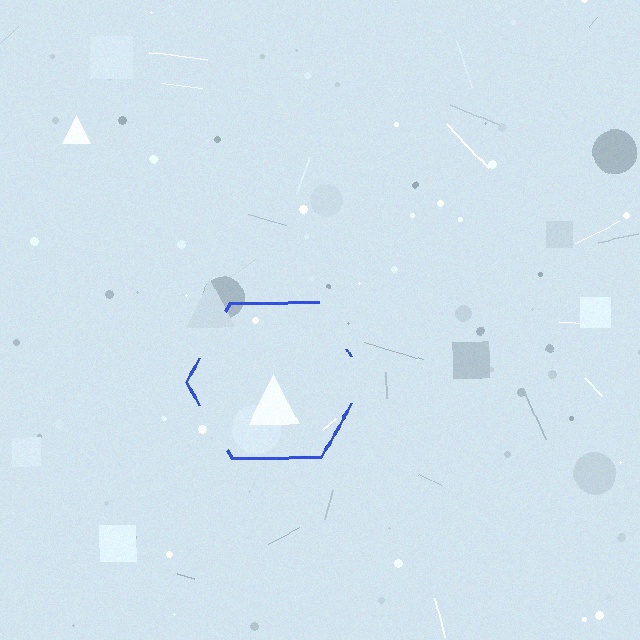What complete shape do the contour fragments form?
The contour fragments form a hexagon.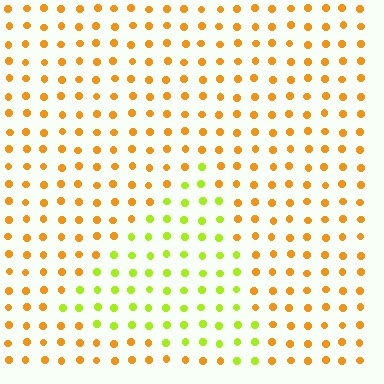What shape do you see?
I see a triangle.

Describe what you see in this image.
The image is filled with small orange elements in a uniform arrangement. A triangle-shaped region is visible where the elements are tinted to a slightly different hue, forming a subtle color boundary.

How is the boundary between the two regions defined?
The boundary is defined purely by a slight shift in hue (about 48 degrees). Spacing, size, and orientation are identical on both sides.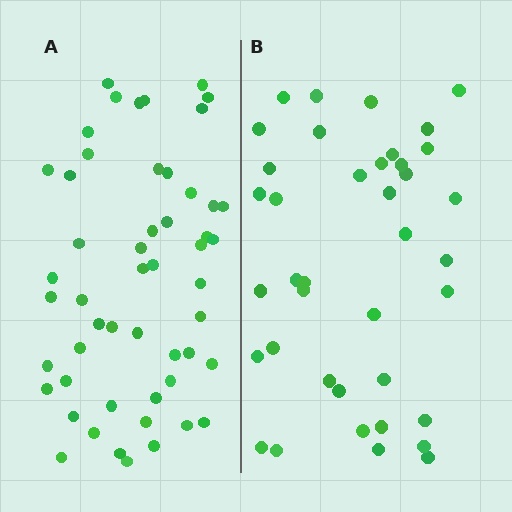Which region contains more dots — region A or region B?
Region A (the left region) has more dots.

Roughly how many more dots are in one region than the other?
Region A has approximately 15 more dots than region B.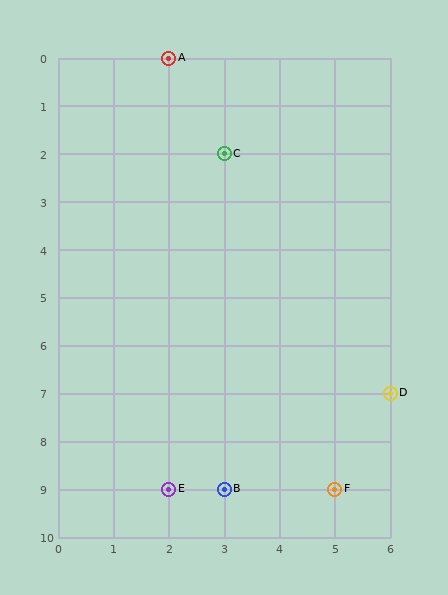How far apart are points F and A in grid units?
Points F and A are 3 columns and 9 rows apart (about 9.5 grid units diagonally).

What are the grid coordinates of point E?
Point E is at grid coordinates (2, 9).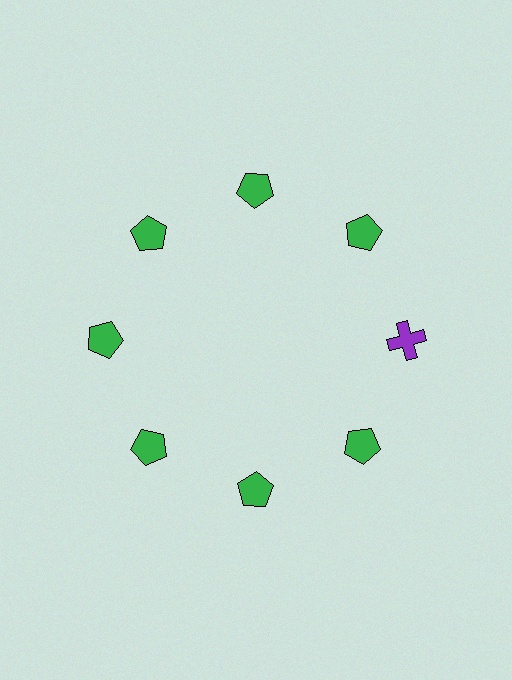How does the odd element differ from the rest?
It differs in both color (purple instead of green) and shape (cross instead of pentagon).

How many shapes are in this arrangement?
There are 8 shapes arranged in a ring pattern.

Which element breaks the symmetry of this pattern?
The purple cross at roughly the 3 o'clock position breaks the symmetry. All other shapes are green pentagons.